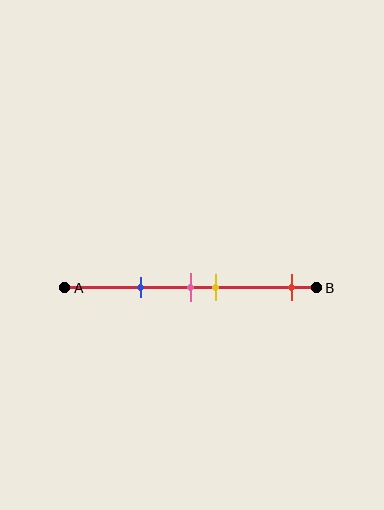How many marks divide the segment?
There are 4 marks dividing the segment.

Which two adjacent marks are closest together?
The pink and yellow marks are the closest adjacent pair.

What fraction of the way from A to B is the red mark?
The red mark is approximately 90% (0.9) of the way from A to B.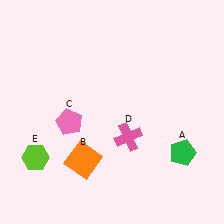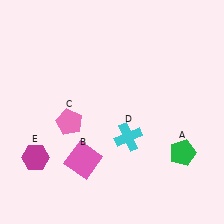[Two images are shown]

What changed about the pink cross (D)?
In Image 1, D is pink. In Image 2, it changed to cyan.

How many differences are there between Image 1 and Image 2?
There are 3 differences between the two images.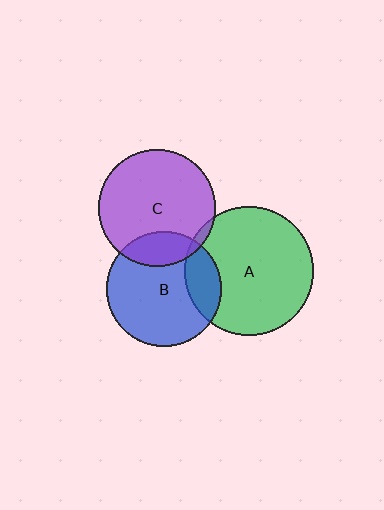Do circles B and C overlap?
Yes.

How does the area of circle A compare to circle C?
Approximately 1.2 times.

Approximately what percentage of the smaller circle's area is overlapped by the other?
Approximately 20%.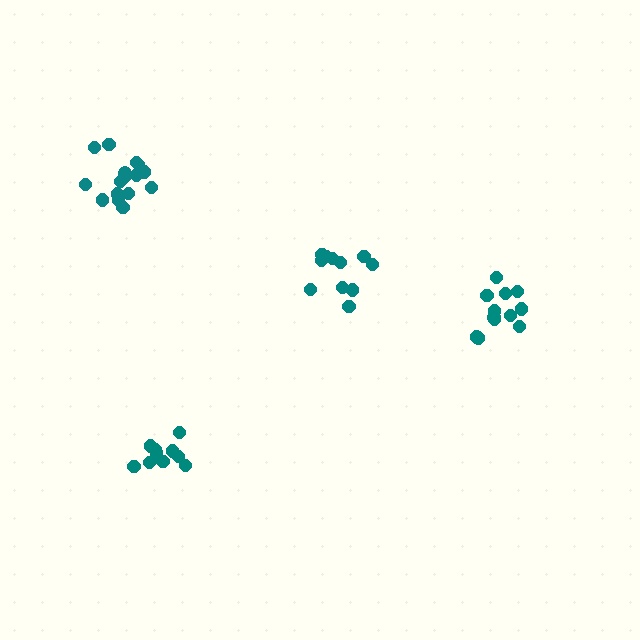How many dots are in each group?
Group 1: 16 dots, Group 2: 12 dots, Group 3: 11 dots, Group 4: 10 dots (49 total).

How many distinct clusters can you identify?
There are 4 distinct clusters.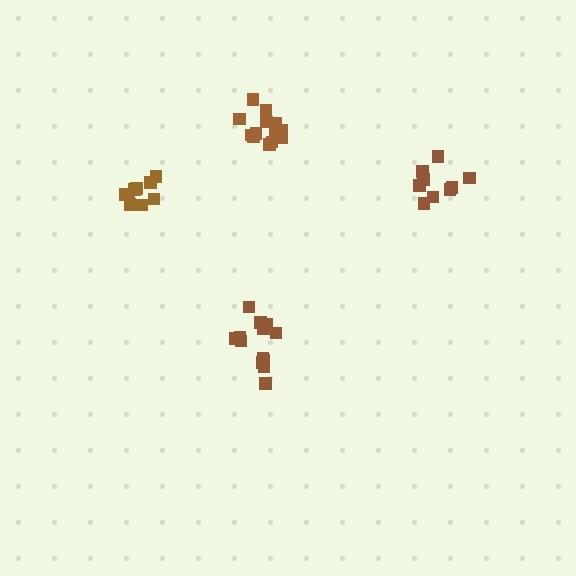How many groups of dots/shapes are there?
There are 4 groups.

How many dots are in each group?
Group 1: 10 dots, Group 2: 9 dots, Group 3: 14 dots, Group 4: 13 dots (46 total).